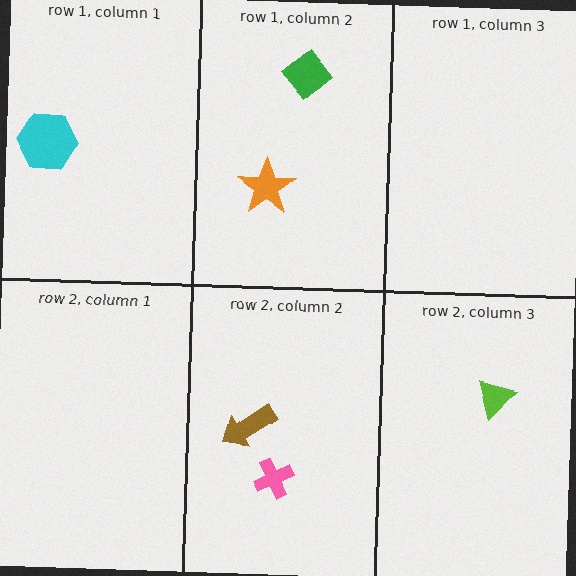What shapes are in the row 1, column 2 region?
The orange star, the green diamond.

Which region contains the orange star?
The row 1, column 2 region.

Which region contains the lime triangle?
The row 2, column 3 region.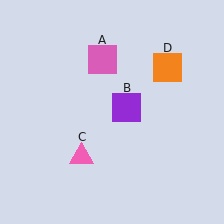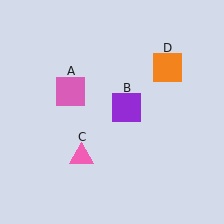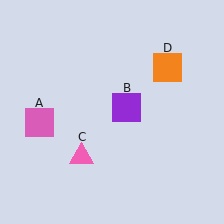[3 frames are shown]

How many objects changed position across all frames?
1 object changed position: pink square (object A).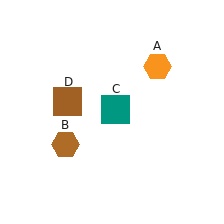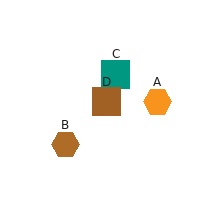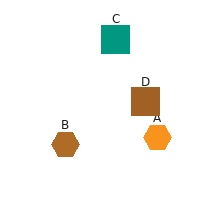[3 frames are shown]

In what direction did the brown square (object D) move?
The brown square (object D) moved right.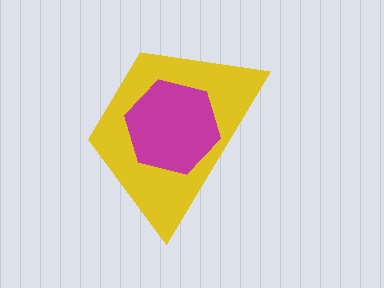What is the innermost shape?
The magenta hexagon.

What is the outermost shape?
The yellow trapezoid.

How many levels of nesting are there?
2.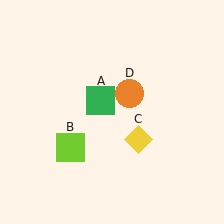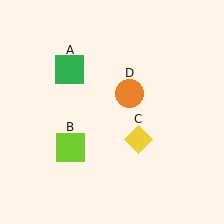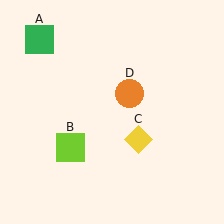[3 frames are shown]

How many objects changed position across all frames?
1 object changed position: green square (object A).